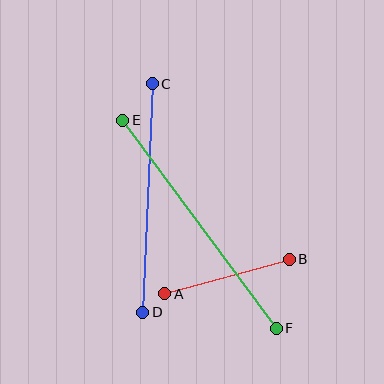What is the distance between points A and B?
The distance is approximately 129 pixels.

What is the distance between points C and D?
The distance is approximately 229 pixels.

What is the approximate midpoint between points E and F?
The midpoint is at approximately (200, 224) pixels.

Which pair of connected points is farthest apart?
Points E and F are farthest apart.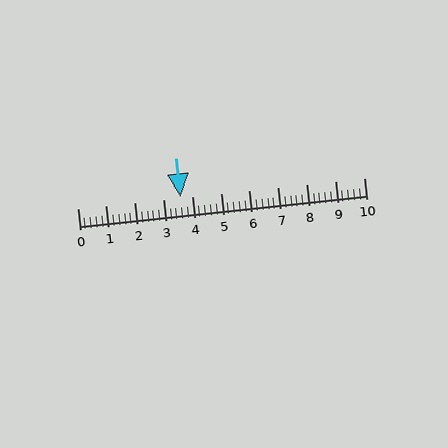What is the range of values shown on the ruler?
The ruler shows values from 0 to 10.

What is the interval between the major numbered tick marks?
The major tick marks are spaced 1 units apart.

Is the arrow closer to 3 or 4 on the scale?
The arrow is closer to 4.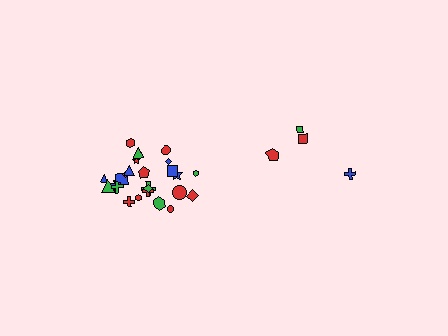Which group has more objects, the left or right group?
The left group.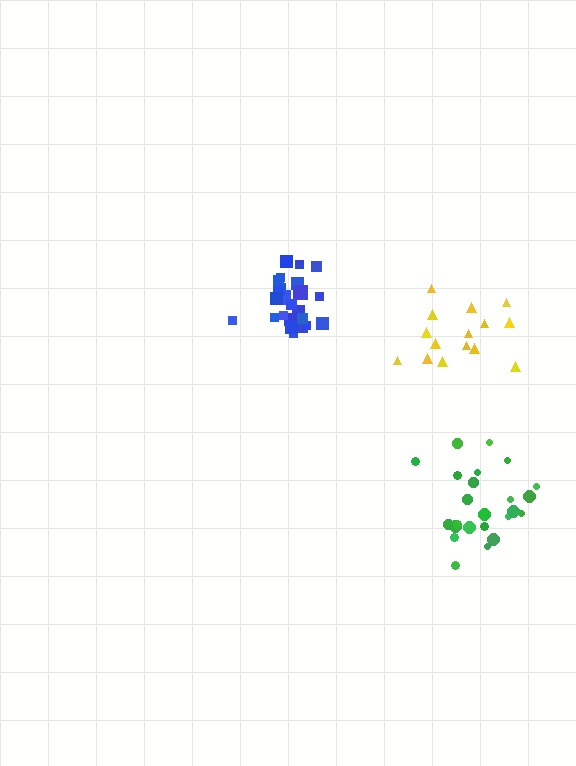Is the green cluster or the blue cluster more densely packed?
Blue.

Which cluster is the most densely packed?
Blue.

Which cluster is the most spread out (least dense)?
Yellow.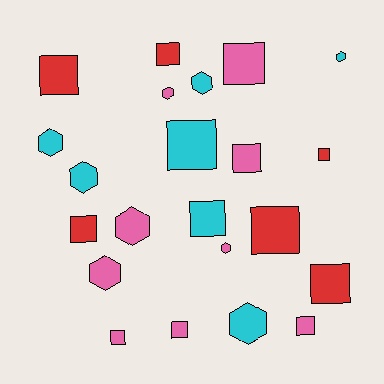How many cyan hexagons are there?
There are 5 cyan hexagons.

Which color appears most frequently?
Pink, with 9 objects.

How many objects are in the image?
There are 22 objects.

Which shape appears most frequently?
Square, with 13 objects.